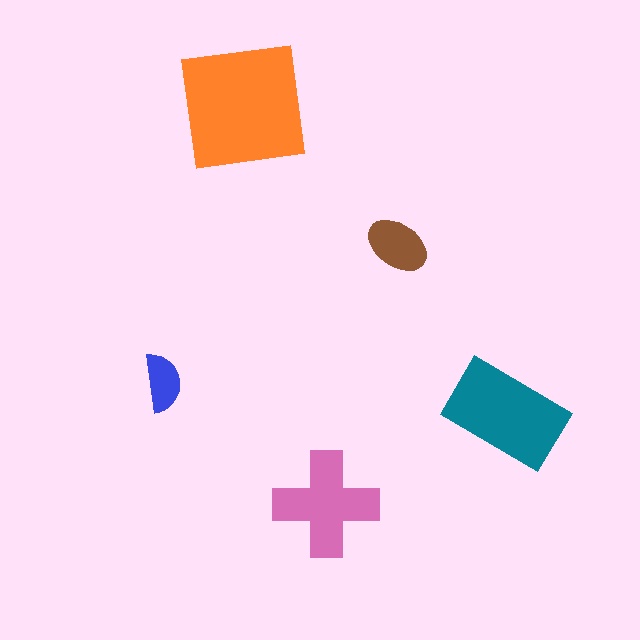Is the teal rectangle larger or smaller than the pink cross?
Larger.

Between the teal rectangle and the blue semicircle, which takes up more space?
The teal rectangle.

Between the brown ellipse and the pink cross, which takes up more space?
The pink cross.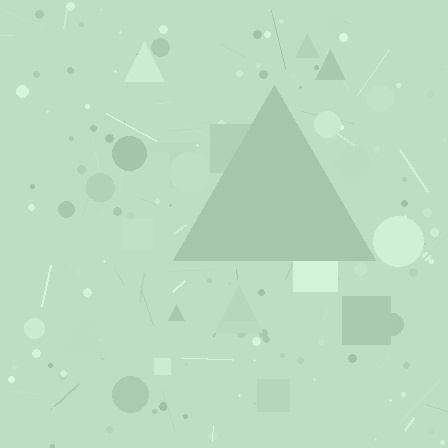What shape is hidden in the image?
A triangle is hidden in the image.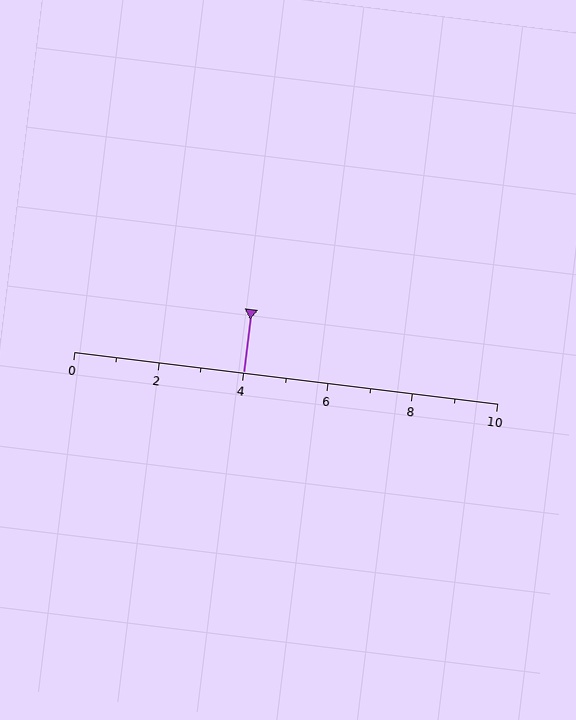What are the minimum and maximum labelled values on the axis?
The axis runs from 0 to 10.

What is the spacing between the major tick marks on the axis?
The major ticks are spaced 2 apart.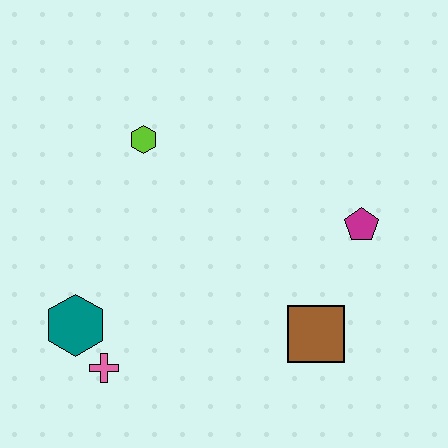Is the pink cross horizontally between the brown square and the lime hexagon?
No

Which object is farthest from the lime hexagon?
The brown square is farthest from the lime hexagon.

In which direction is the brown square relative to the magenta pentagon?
The brown square is below the magenta pentagon.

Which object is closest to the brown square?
The magenta pentagon is closest to the brown square.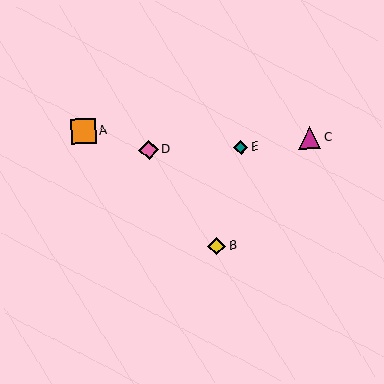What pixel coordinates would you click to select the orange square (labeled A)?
Click at (83, 131) to select the orange square A.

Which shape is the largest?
The orange square (labeled A) is the largest.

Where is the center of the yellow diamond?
The center of the yellow diamond is at (217, 246).